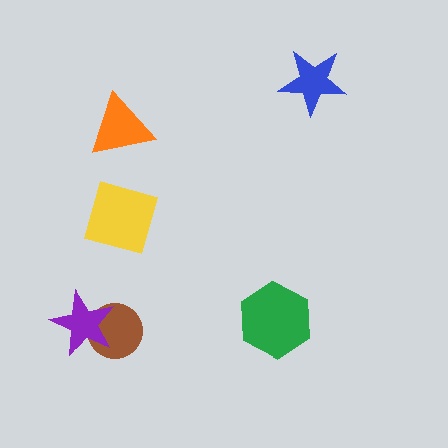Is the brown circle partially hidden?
Yes, it is partially covered by another shape.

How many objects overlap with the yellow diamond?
0 objects overlap with the yellow diamond.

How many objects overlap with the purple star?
1 object overlaps with the purple star.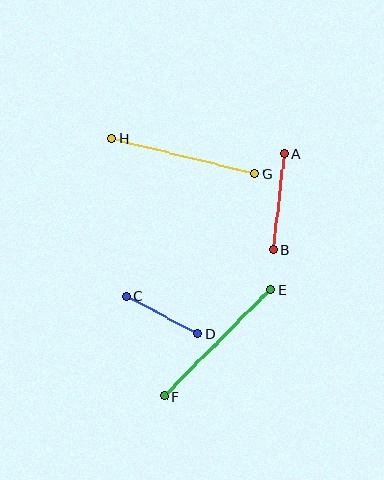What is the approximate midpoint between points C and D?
The midpoint is at approximately (162, 315) pixels.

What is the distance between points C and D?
The distance is approximately 81 pixels.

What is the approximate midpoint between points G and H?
The midpoint is at approximately (183, 156) pixels.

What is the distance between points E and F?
The distance is approximately 151 pixels.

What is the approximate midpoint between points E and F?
The midpoint is at approximately (217, 343) pixels.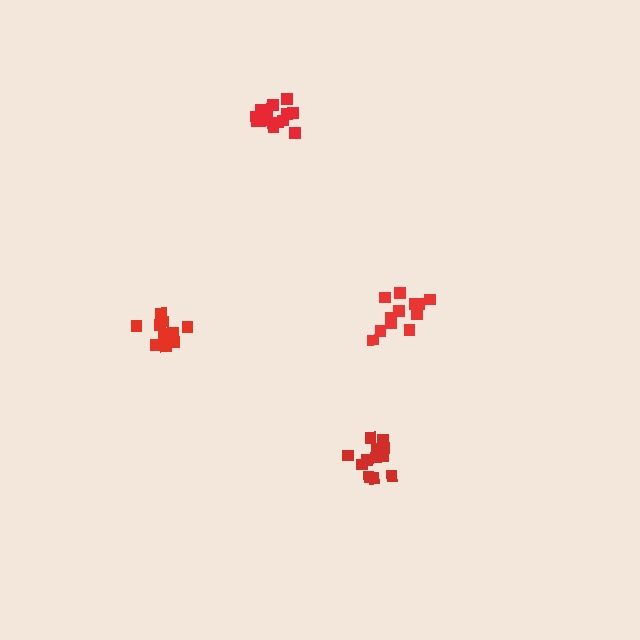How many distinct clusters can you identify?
There are 4 distinct clusters.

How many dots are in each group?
Group 1: 13 dots, Group 2: 11 dots, Group 3: 14 dots, Group 4: 12 dots (50 total).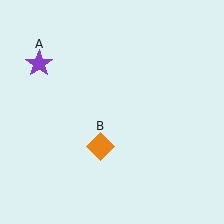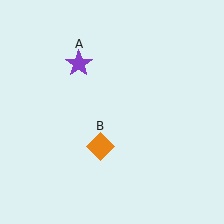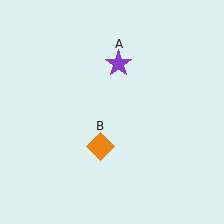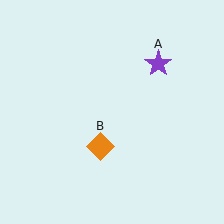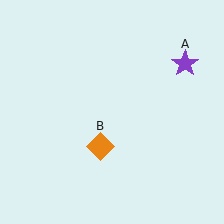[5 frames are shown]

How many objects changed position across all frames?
1 object changed position: purple star (object A).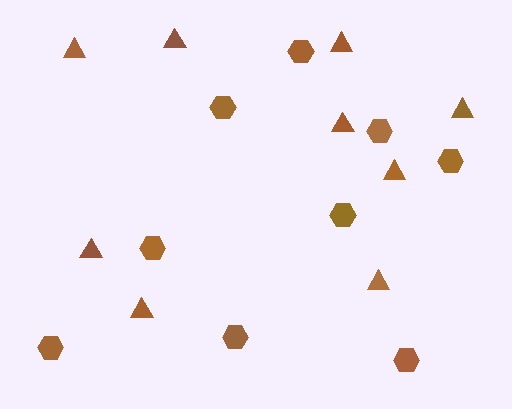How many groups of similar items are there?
There are 2 groups: one group of triangles (9) and one group of hexagons (9).